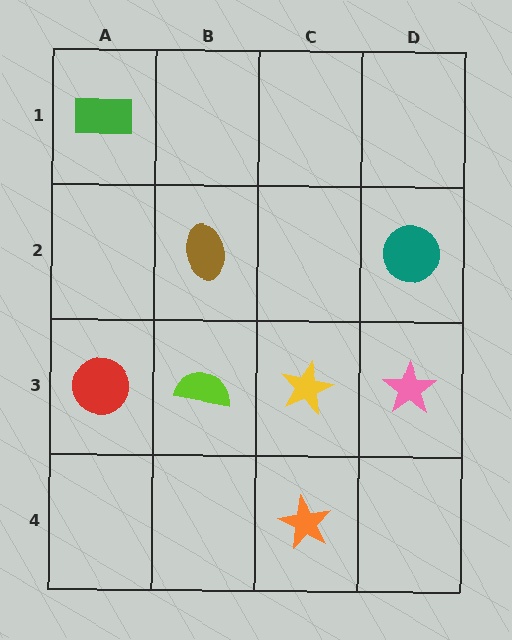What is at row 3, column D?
A pink star.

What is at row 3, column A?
A red circle.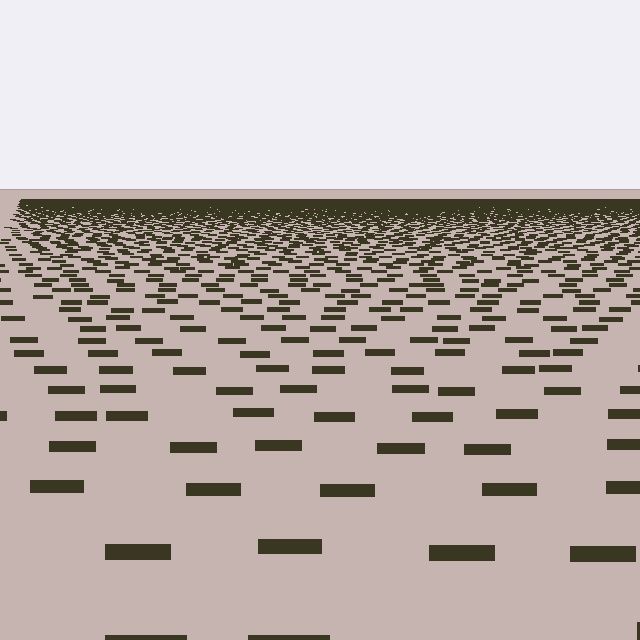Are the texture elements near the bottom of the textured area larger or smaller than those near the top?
Larger. Near the bottom, elements are closer to the viewer and appear at a bigger on-screen size.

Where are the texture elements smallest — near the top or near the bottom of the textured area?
Near the top.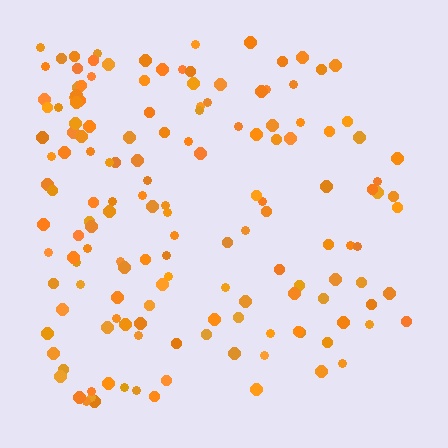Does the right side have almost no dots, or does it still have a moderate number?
Still a moderate number, just noticeably fewer than the left.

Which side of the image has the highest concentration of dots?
The left.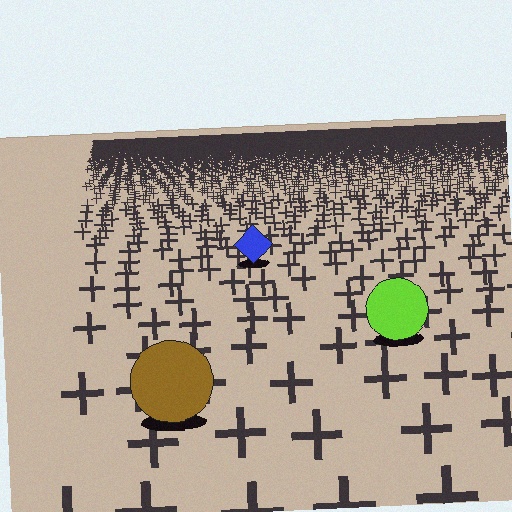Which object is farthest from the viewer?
The blue diamond is farthest from the viewer. It appears smaller and the ground texture around it is denser.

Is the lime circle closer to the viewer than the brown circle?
No. The brown circle is closer — you can tell from the texture gradient: the ground texture is coarser near it.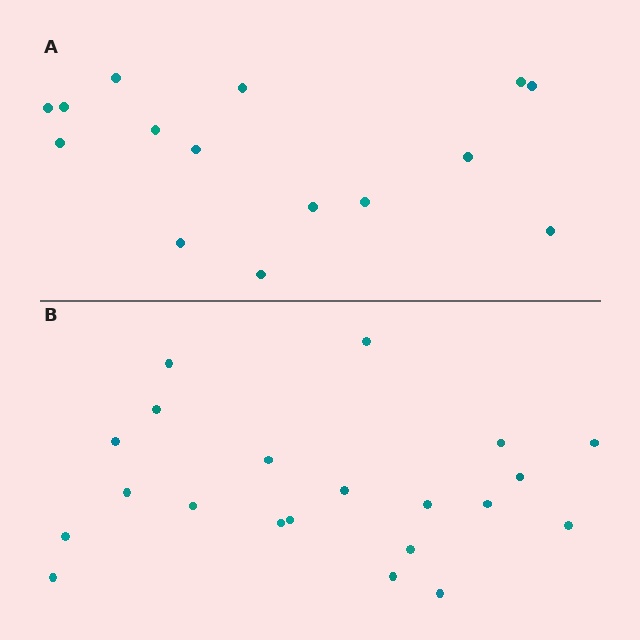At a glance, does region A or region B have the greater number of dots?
Region B (the bottom region) has more dots.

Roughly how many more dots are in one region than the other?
Region B has about 6 more dots than region A.